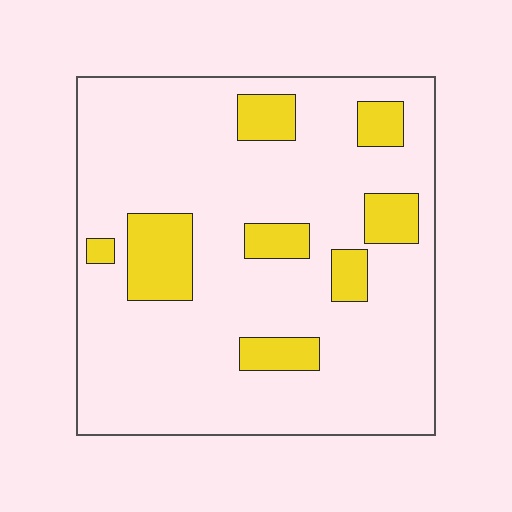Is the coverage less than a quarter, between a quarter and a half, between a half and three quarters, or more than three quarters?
Less than a quarter.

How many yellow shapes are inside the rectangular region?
8.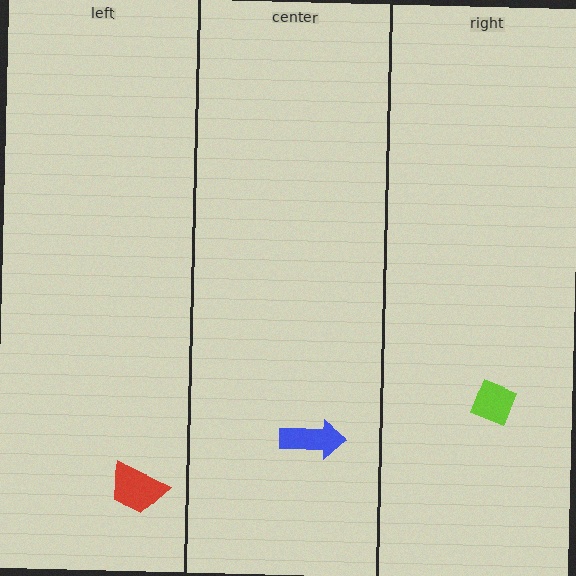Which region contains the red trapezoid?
The left region.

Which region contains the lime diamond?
The right region.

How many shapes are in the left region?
1.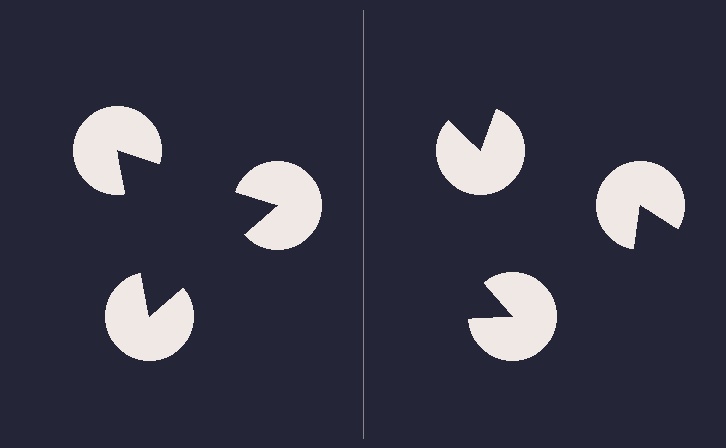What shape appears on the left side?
An illusory triangle.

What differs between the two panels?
The pac-man discs are positioned identically on both sides; only the wedge orientations differ. On the left they align to a triangle; on the right they are misaligned.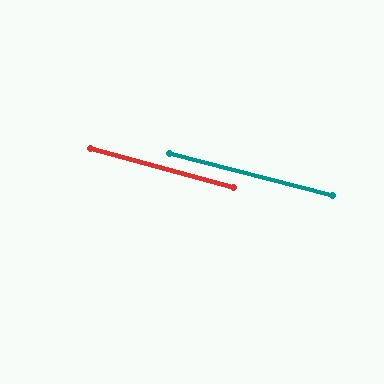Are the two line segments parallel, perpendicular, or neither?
Parallel — their directions differ by only 0.8°.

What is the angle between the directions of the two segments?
Approximately 1 degree.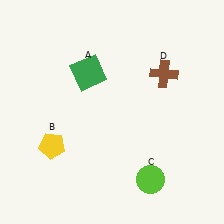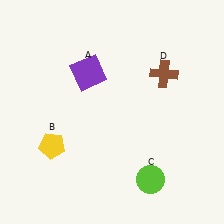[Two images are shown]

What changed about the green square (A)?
In Image 1, A is green. In Image 2, it changed to purple.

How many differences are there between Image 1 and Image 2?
There is 1 difference between the two images.